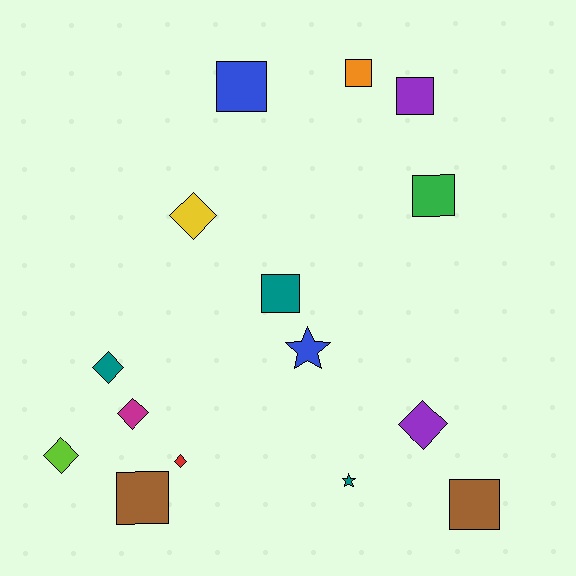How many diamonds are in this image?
There are 6 diamonds.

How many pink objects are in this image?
There are no pink objects.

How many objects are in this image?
There are 15 objects.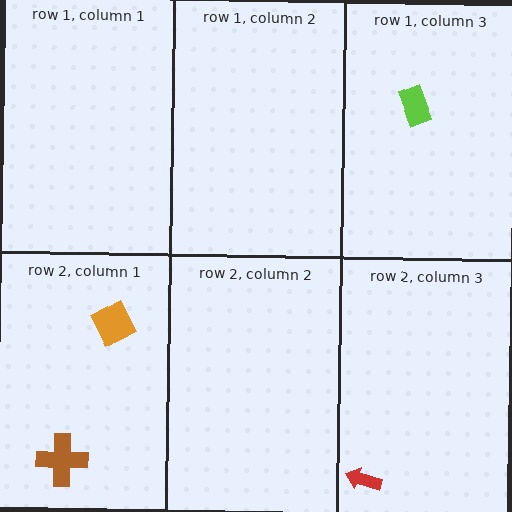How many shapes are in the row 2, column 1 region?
2.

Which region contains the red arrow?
The row 2, column 3 region.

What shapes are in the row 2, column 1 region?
The brown cross, the orange diamond.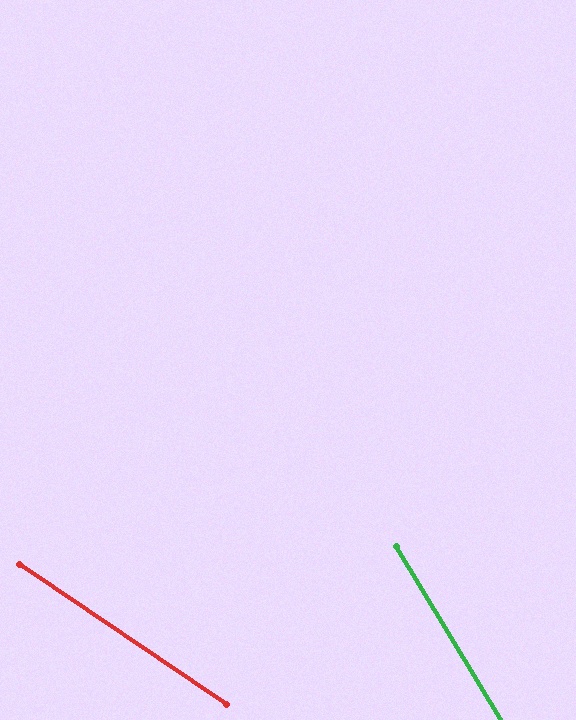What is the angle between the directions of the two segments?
Approximately 25 degrees.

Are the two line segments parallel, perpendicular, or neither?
Neither parallel nor perpendicular — they differ by about 25°.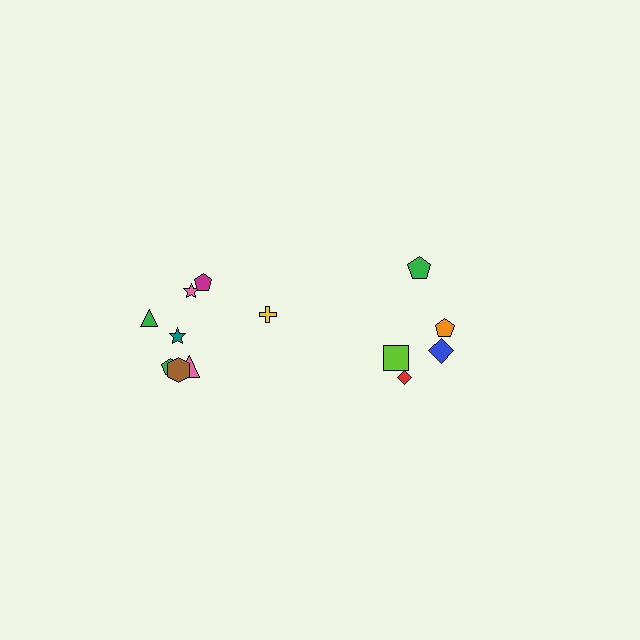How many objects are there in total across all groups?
There are 13 objects.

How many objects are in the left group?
There are 8 objects.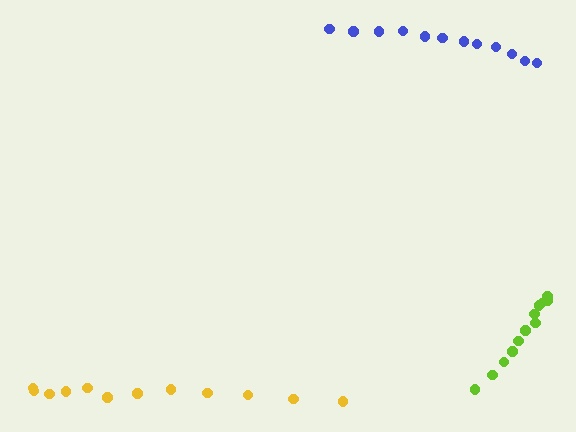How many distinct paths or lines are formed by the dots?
There are 3 distinct paths.